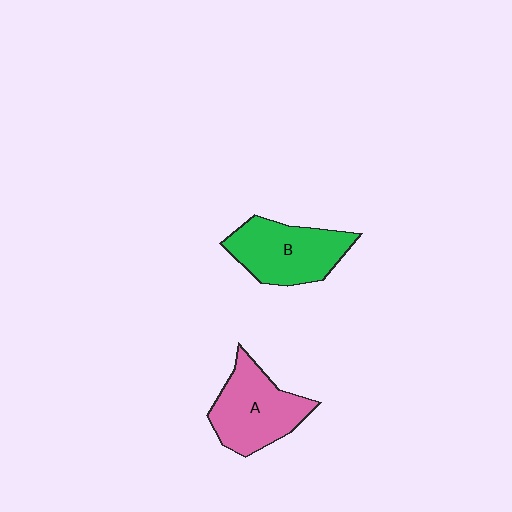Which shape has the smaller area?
Shape A (pink).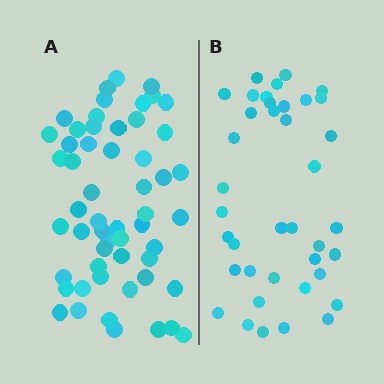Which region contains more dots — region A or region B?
Region A (the left region) has more dots.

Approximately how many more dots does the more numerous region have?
Region A has approximately 15 more dots than region B.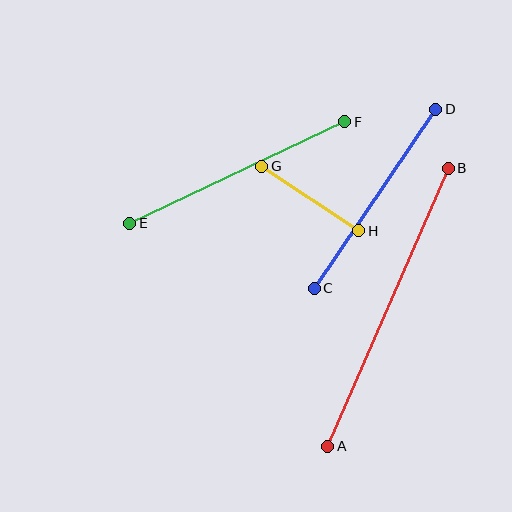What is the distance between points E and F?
The distance is approximately 238 pixels.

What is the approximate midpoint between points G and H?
The midpoint is at approximately (310, 199) pixels.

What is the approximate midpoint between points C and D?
The midpoint is at approximately (375, 199) pixels.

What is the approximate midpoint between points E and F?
The midpoint is at approximately (237, 173) pixels.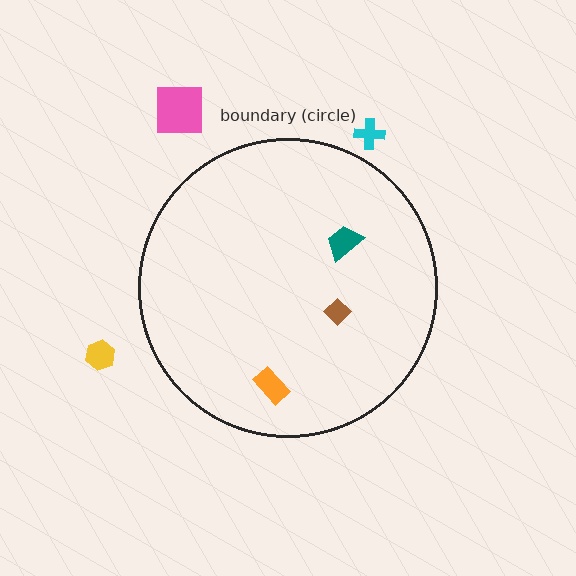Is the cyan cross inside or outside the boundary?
Outside.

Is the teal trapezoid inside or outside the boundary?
Inside.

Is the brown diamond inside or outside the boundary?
Inside.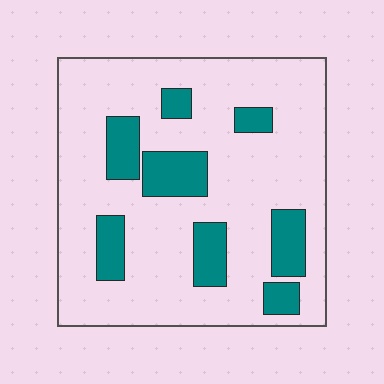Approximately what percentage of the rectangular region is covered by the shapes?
Approximately 20%.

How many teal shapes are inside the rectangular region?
8.